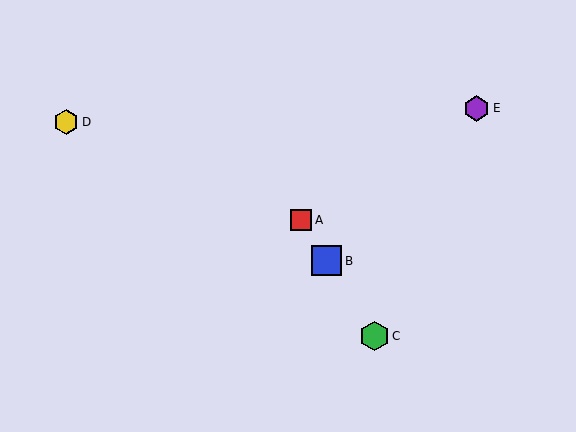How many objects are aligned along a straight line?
3 objects (A, B, C) are aligned along a straight line.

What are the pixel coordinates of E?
Object E is at (477, 108).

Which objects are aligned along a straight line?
Objects A, B, C are aligned along a straight line.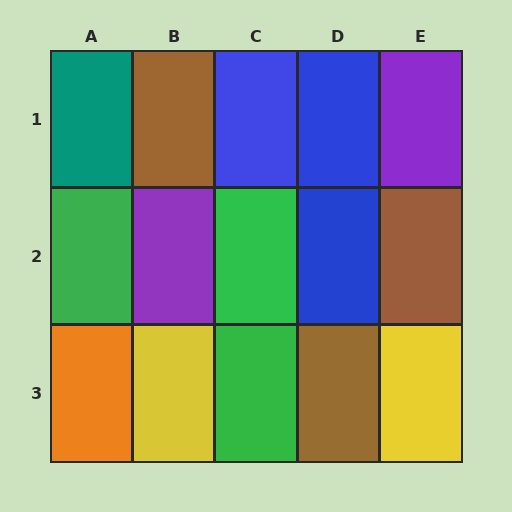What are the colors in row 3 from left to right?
Orange, yellow, green, brown, yellow.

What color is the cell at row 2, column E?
Brown.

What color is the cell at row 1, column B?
Brown.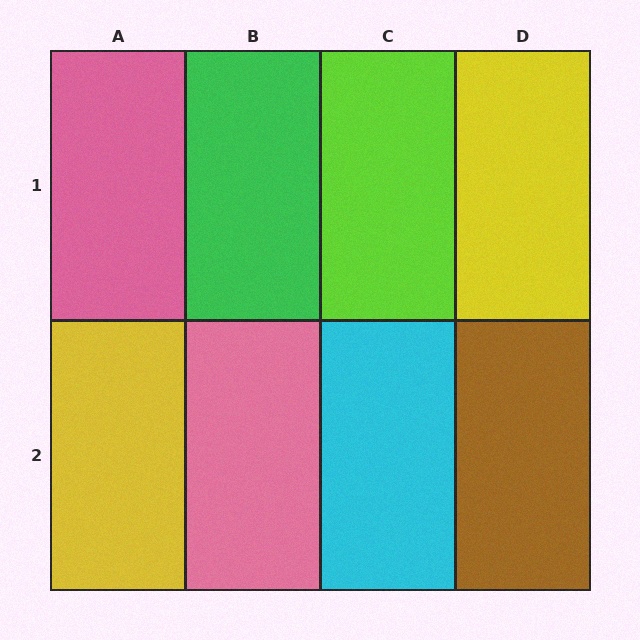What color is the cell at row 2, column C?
Cyan.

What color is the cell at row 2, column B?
Pink.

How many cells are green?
1 cell is green.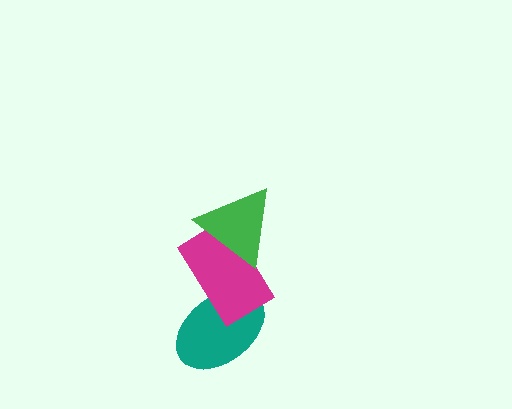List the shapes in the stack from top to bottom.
From top to bottom: the green triangle, the magenta rectangle, the teal ellipse.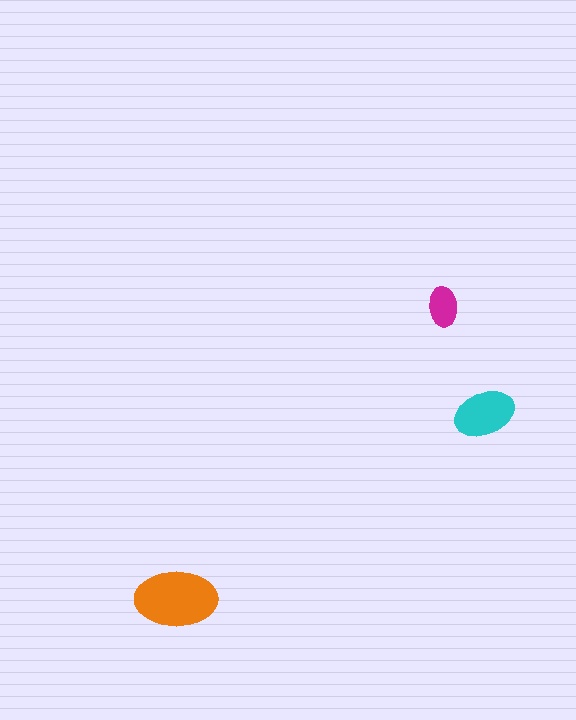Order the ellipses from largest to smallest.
the orange one, the cyan one, the magenta one.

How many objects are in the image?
There are 3 objects in the image.